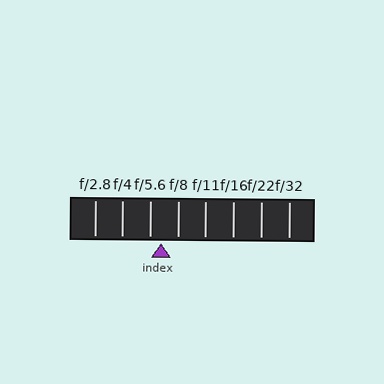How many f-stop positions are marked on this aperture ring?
There are 8 f-stop positions marked.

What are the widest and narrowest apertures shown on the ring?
The widest aperture shown is f/2.8 and the narrowest is f/32.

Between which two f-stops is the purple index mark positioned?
The index mark is between f/5.6 and f/8.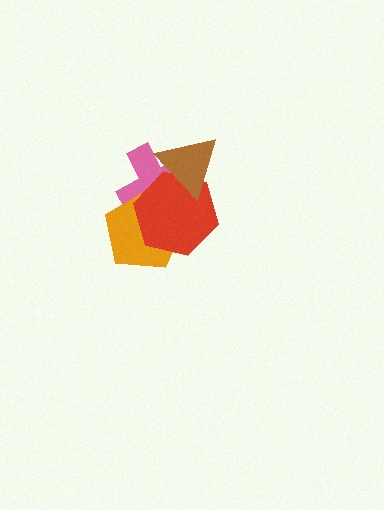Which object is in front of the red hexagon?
The brown triangle is in front of the red hexagon.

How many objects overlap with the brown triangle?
2 objects overlap with the brown triangle.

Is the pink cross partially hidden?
Yes, it is partially covered by another shape.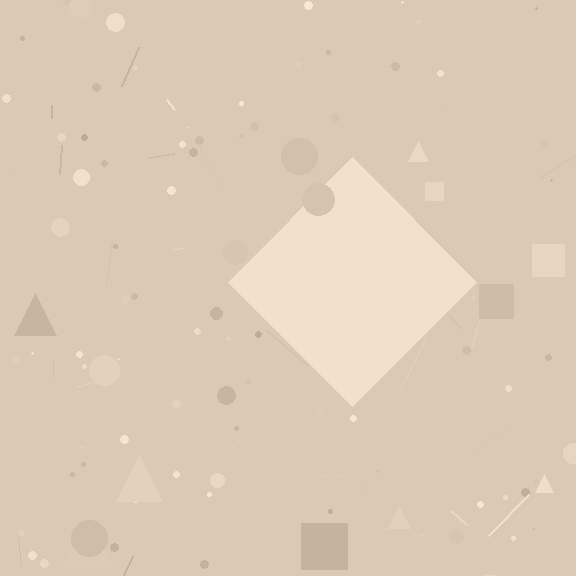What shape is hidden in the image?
A diamond is hidden in the image.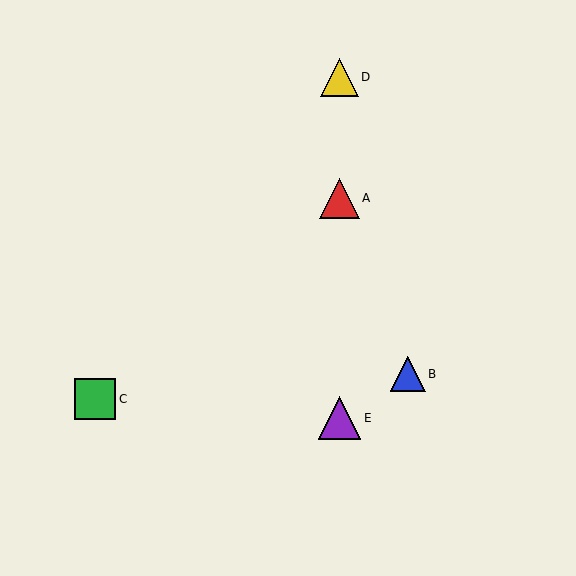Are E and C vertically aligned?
No, E is at x≈340 and C is at x≈95.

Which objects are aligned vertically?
Objects A, D, E are aligned vertically.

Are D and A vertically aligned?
Yes, both are at x≈340.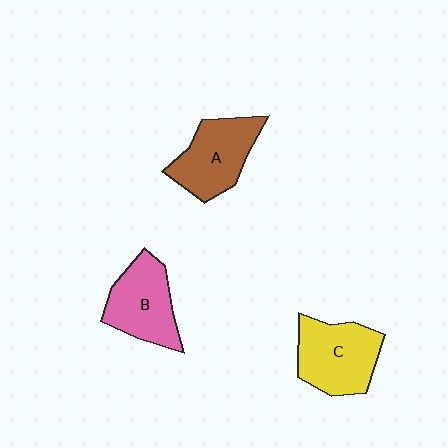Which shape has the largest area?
Shape C (yellow).